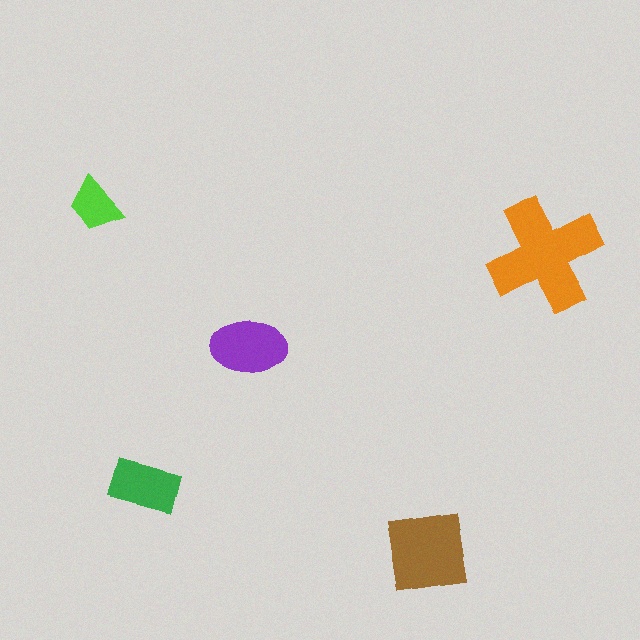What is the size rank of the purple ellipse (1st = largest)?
3rd.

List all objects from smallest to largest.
The lime trapezoid, the green rectangle, the purple ellipse, the brown square, the orange cross.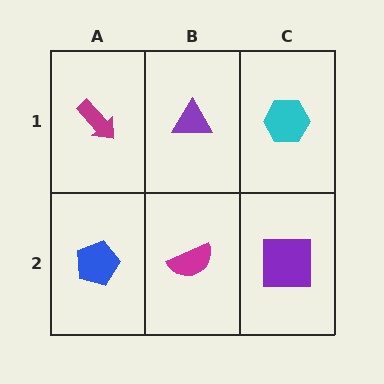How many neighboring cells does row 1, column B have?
3.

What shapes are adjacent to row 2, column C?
A cyan hexagon (row 1, column C), a magenta semicircle (row 2, column B).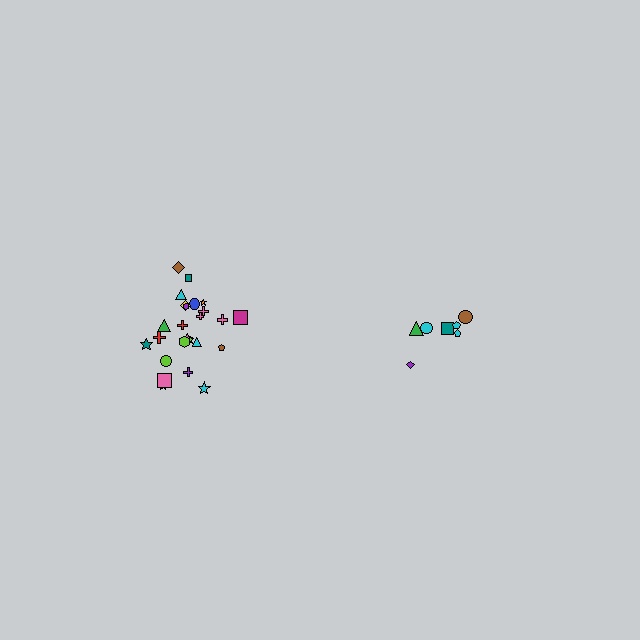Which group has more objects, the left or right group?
The left group.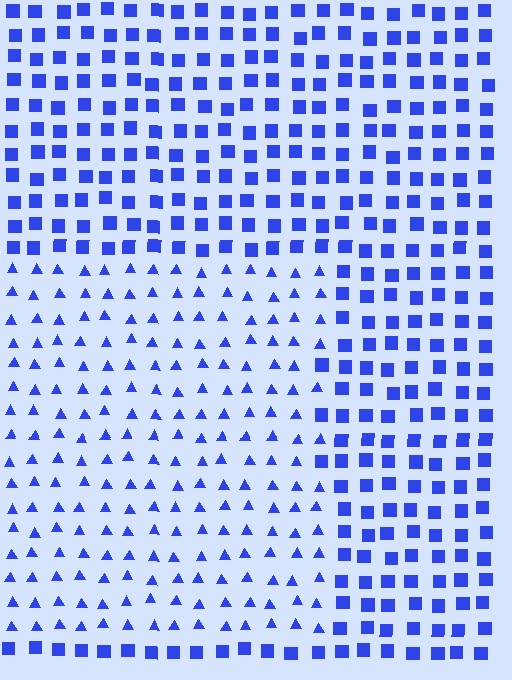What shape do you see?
I see a rectangle.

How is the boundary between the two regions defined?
The boundary is defined by a change in element shape: triangles inside vs. squares outside. All elements share the same color and spacing.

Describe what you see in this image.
The image is filled with small blue elements arranged in a uniform grid. A rectangle-shaped region contains triangles, while the surrounding area contains squares. The boundary is defined purely by the change in element shape.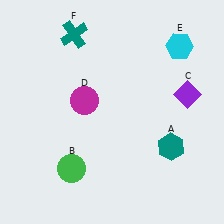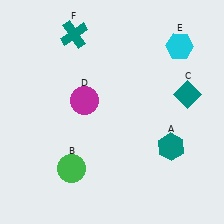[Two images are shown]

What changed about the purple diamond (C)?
In Image 1, C is purple. In Image 2, it changed to teal.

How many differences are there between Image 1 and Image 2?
There is 1 difference between the two images.